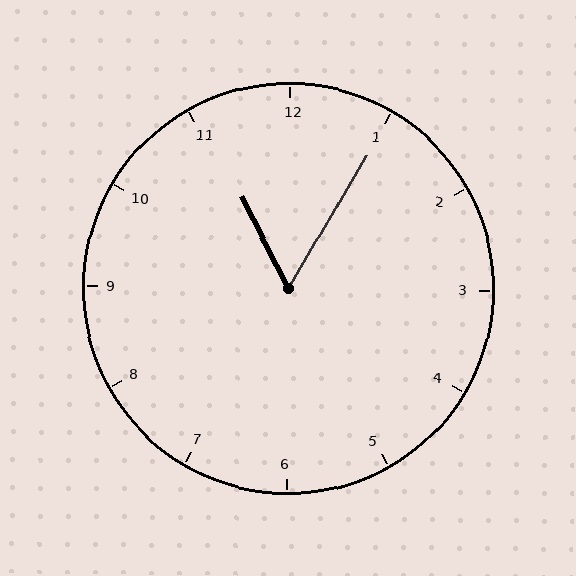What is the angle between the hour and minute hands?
Approximately 58 degrees.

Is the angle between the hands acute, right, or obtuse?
It is acute.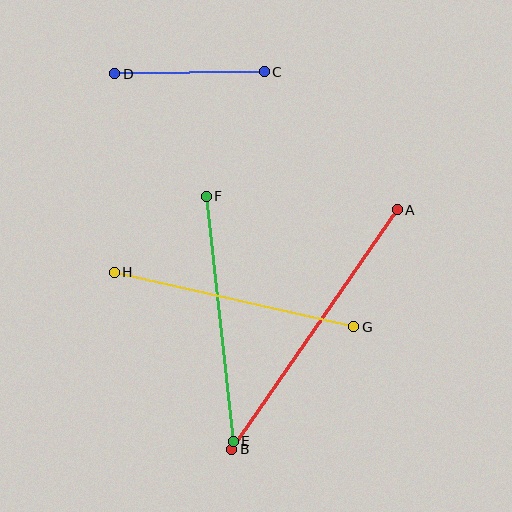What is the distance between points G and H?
The distance is approximately 246 pixels.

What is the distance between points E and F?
The distance is approximately 246 pixels.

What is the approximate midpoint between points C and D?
The midpoint is at approximately (189, 73) pixels.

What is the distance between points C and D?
The distance is approximately 149 pixels.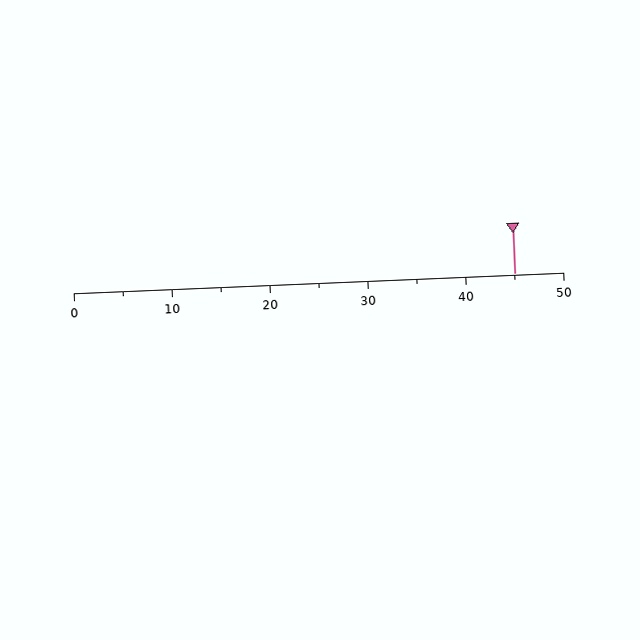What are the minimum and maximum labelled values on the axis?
The axis runs from 0 to 50.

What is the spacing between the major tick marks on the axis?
The major ticks are spaced 10 apart.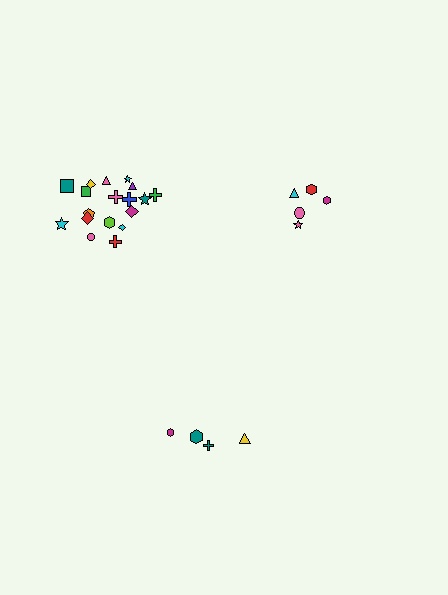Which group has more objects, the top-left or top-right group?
The top-left group.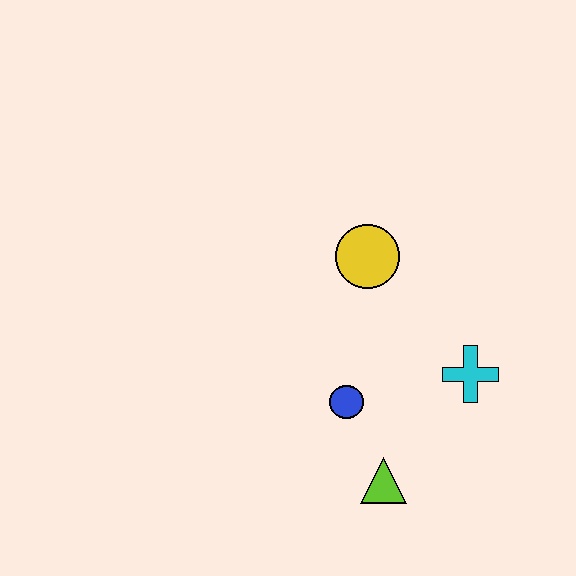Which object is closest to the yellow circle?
The blue circle is closest to the yellow circle.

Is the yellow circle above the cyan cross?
Yes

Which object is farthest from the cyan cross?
The yellow circle is farthest from the cyan cross.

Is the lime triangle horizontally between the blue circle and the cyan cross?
Yes